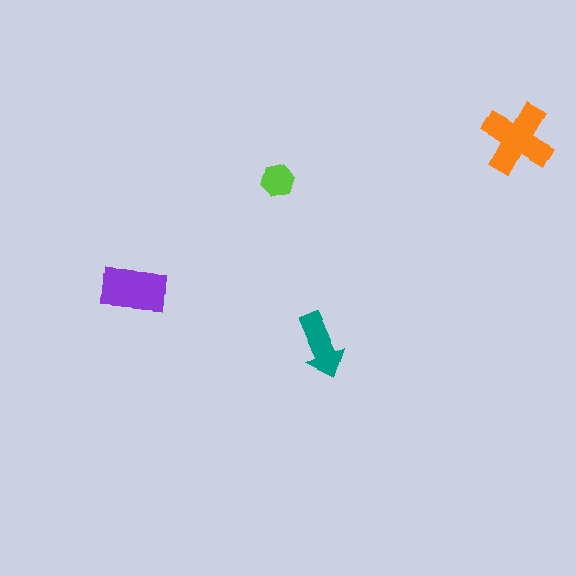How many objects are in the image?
There are 4 objects in the image.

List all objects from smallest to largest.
The lime hexagon, the teal arrow, the purple rectangle, the orange cross.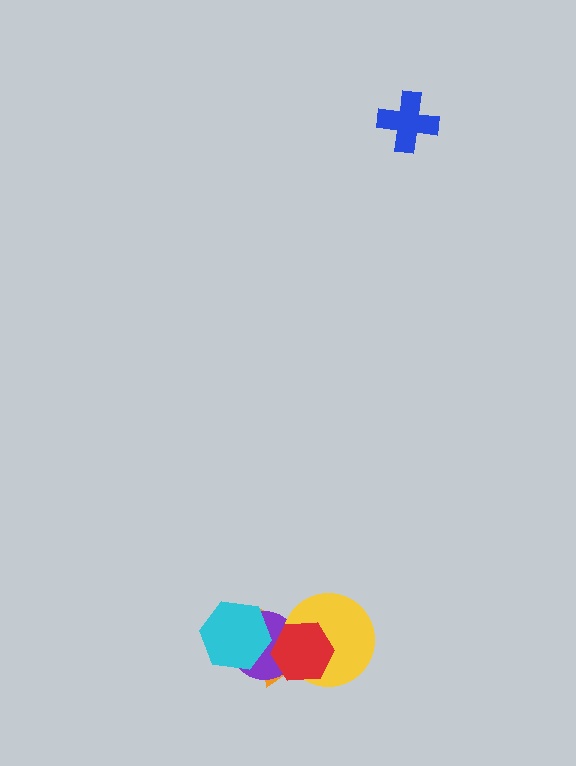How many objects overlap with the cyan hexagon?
2 objects overlap with the cyan hexagon.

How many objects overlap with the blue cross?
0 objects overlap with the blue cross.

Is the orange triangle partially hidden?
Yes, it is partially covered by another shape.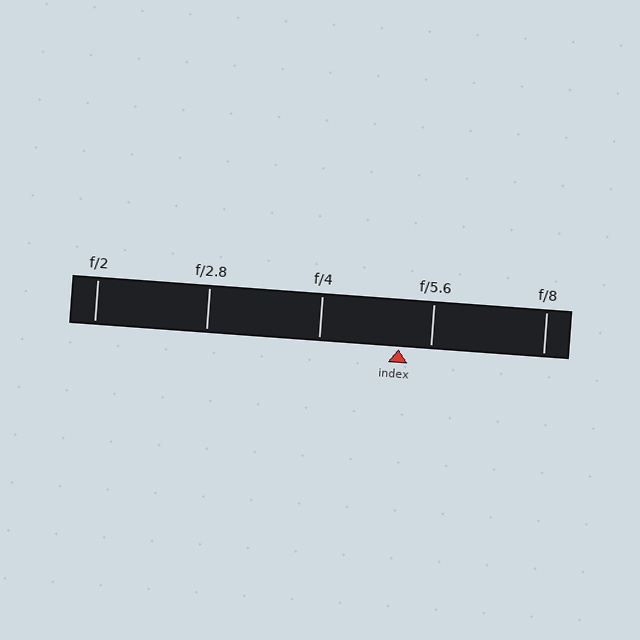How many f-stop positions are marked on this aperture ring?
There are 5 f-stop positions marked.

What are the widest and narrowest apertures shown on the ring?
The widest aperture shown is f/2 and the narrowest is f/8.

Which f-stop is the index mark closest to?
The index mark is closest to f/5.6.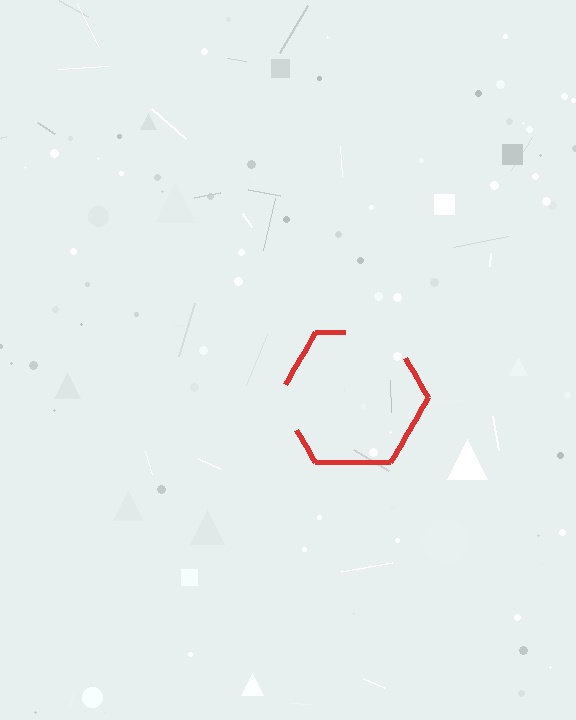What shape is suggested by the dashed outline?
The dashed outline suggests a hexagon.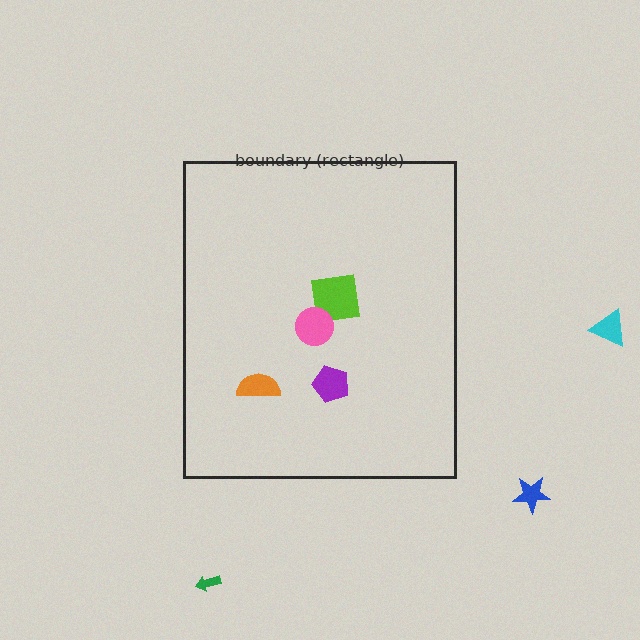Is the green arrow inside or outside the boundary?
Outside.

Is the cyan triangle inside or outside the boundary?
Outside.